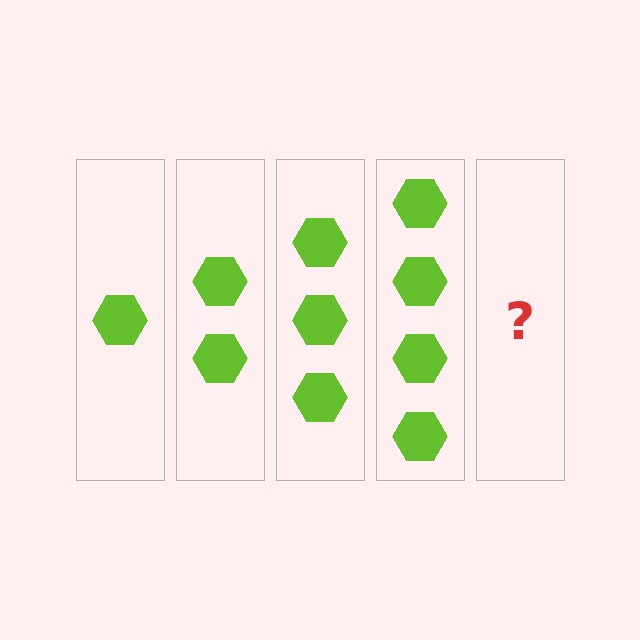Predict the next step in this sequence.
The next step is 5 hexagons.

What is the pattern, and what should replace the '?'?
The pattern is that each step adds one more hexagon. The '?' should be 5 hexagons.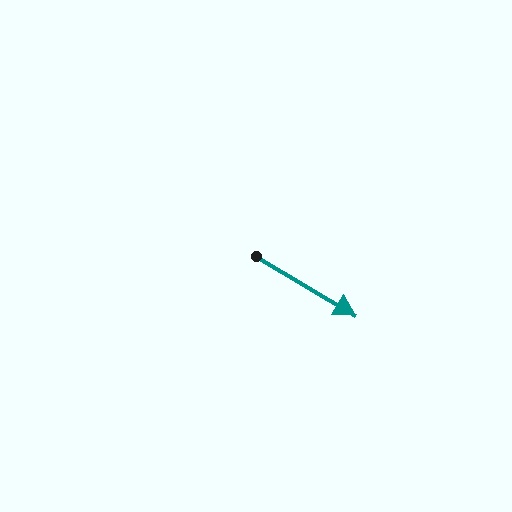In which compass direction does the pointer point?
Southeast.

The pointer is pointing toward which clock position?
Roughly 4 o'clock.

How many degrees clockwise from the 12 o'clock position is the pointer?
Approximately 121 degrees.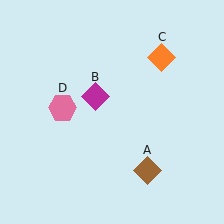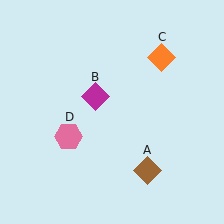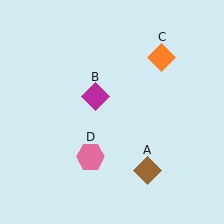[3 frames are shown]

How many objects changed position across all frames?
1 object changed position: pink hexagon (object D).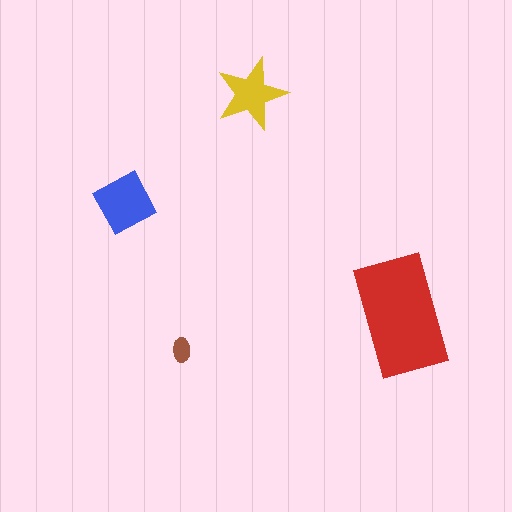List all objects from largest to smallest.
The red rectangle, the blue diamond, the yellow star, the brown ellipse.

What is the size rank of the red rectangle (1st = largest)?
1st.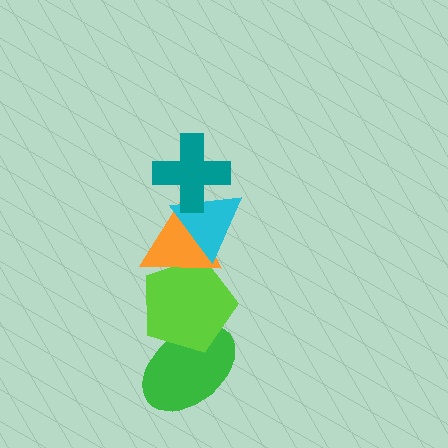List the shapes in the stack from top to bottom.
From top to bottom: the teal cross, the cyan triangle, the orange triangle, the lime pentagon, the green ellipse.